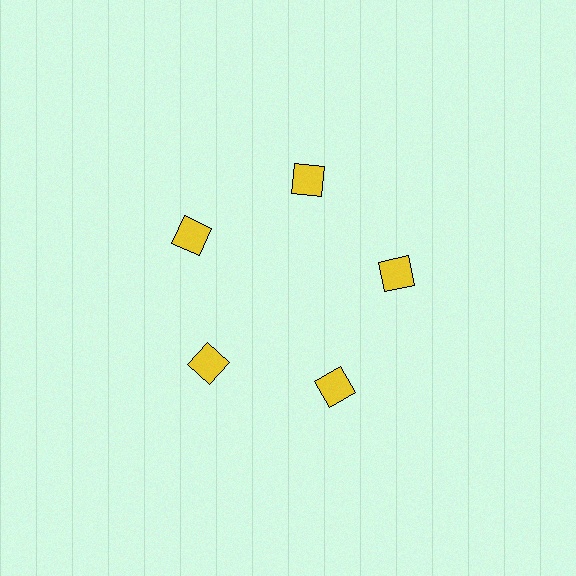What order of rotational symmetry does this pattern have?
This pattern has 5-fold rotational symmetry.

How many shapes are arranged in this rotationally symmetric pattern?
There are 5 shapes, arranged in 5 groups of 1.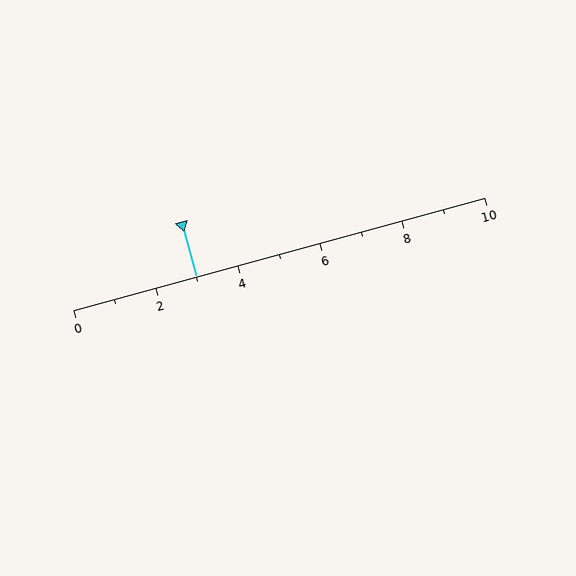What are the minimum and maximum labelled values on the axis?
The axis runs from 0 to 10.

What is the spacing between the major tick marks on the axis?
The major ticks are spaced 2 apart.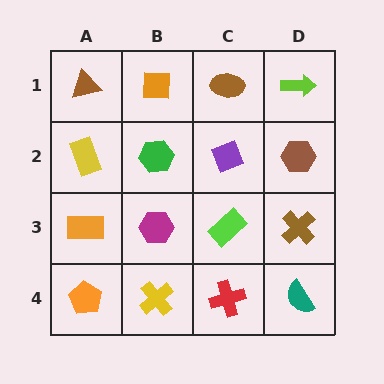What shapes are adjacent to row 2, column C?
A brown ellipse (row 1, column C), a lime rectangle (row 3, column C), a green hexagon (row 2, column B), a brown hexagon (row 2, column D).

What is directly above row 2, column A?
A brown triangle.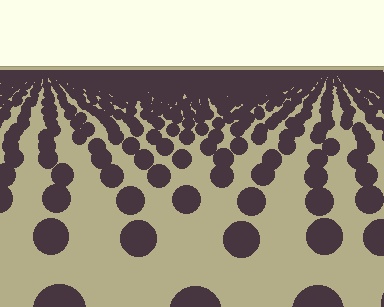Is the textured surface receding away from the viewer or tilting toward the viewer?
The surface is receding away from the viewer. Texture elements get smaller and denser toward the top.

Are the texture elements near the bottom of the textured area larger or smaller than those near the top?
Larger. Near the bottom, elements are closer to the viewer and appear at a bigger on-screen size.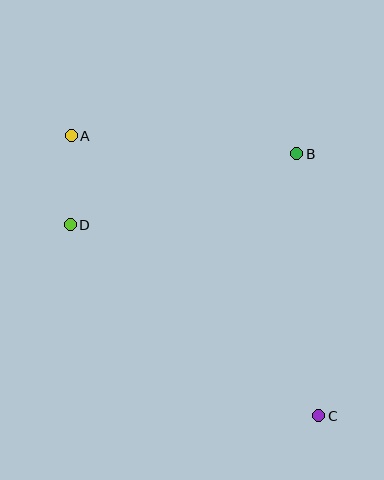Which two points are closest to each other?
Points A and D are closest to each other.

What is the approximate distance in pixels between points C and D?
The distance between C and D is approximately 313 pixels.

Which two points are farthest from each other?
Points A and C are farthest from each other.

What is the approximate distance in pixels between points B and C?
The distance between B and C is approximately 263 pixels.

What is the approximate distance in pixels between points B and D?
The distance between B and D is approximately 237 pixels.